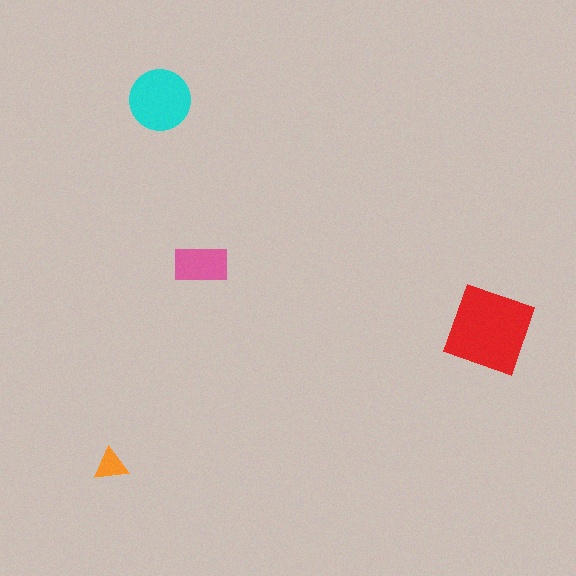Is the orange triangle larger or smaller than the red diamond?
Smaller.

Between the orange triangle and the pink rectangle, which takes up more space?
The pink rectangle.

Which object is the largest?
The red diamond.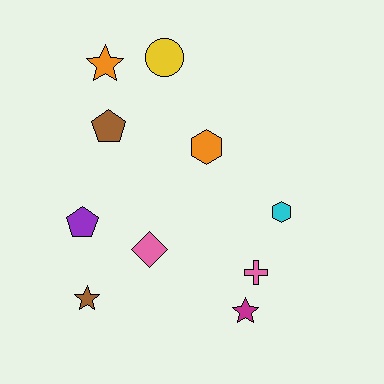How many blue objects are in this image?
There are no blue objects.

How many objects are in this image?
There are 10 objects.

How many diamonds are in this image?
There is 1 diamond.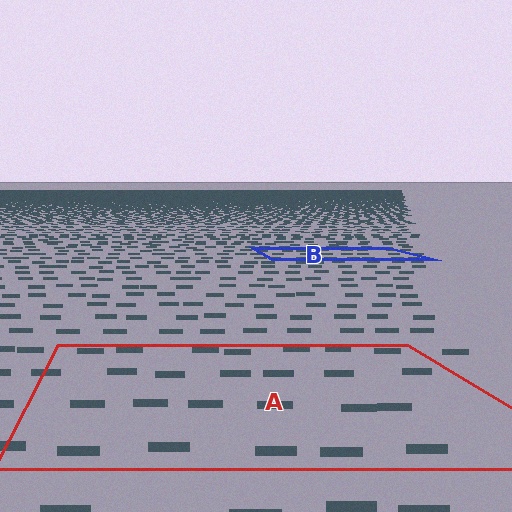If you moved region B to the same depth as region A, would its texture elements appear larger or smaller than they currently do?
They would appear larger. At a closer depth, the same texture elements are projected at a bigger on-screen size.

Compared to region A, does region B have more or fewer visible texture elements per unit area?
Region B has more texture elements per unit area — they are packed more densely because it is farther away.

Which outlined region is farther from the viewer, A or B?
Region B is farther from the viewer — the texture elements inside it appear smaller and more densely packed.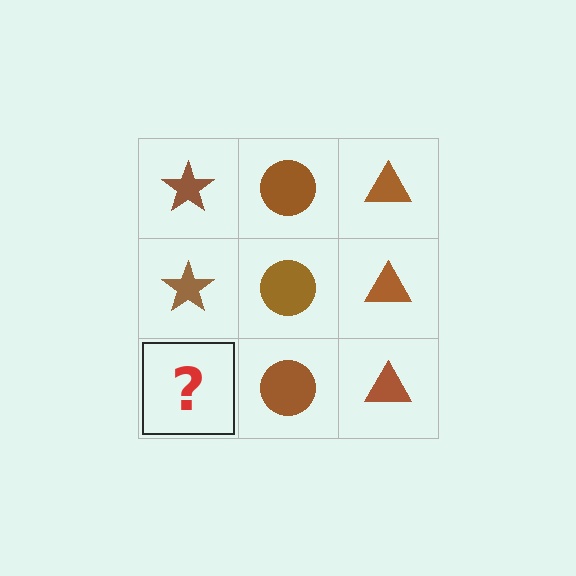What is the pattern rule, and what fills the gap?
The rule is that each column has a consistent shape. The gap should be filled with a brown star.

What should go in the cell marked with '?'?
The missing cell should contain a brown star.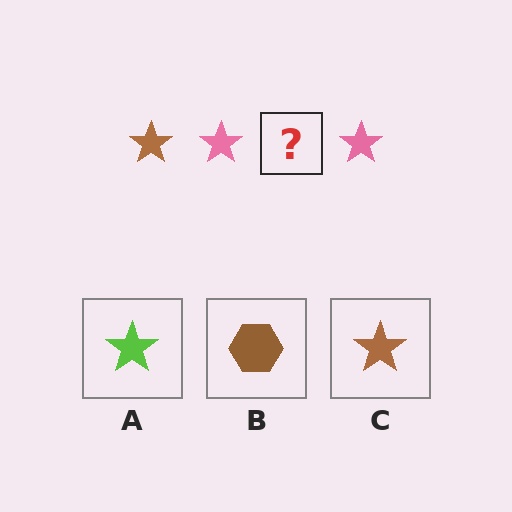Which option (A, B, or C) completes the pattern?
C.